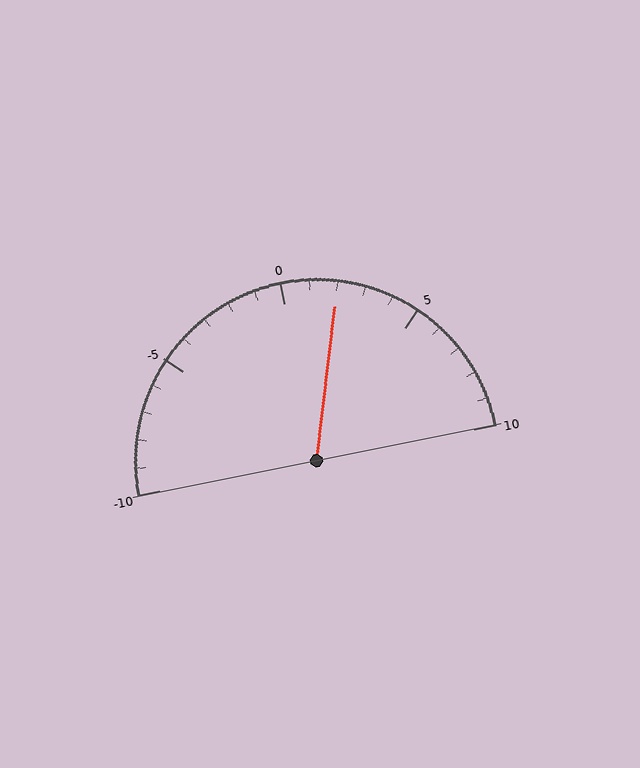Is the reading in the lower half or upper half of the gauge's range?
The reading is in the upper half of the range (-10 to 10).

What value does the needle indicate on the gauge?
The needle indicates approximately 2.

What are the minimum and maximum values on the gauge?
The gauge ranges from -10 to 10.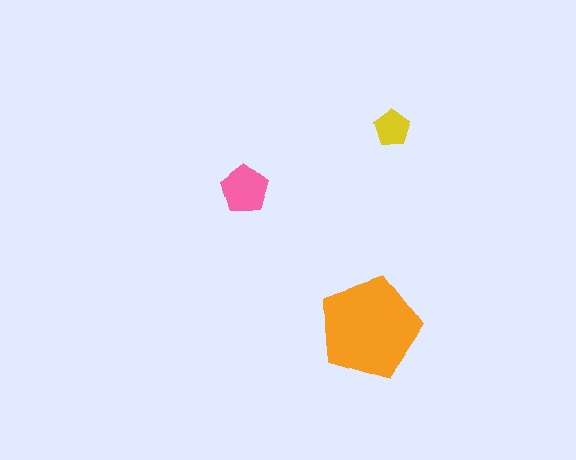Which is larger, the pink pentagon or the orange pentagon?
The orange one.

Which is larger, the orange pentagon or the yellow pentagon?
The orange one.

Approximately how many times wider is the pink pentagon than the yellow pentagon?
About 1.5 times wider.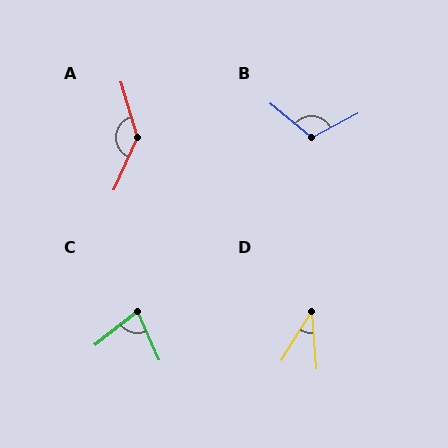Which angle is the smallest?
D, at approximately 36 degrees.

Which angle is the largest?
A, at approximately 139 degrees.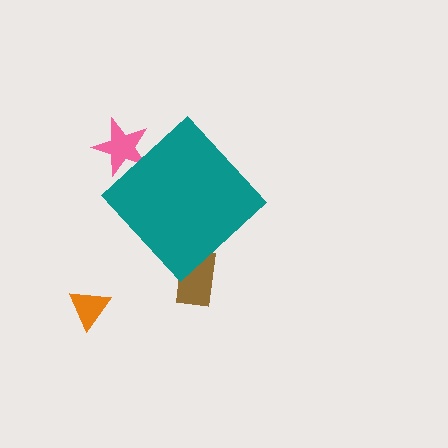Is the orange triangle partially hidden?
No, the orange triangle is fully visible.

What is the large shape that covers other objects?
A teal diamond.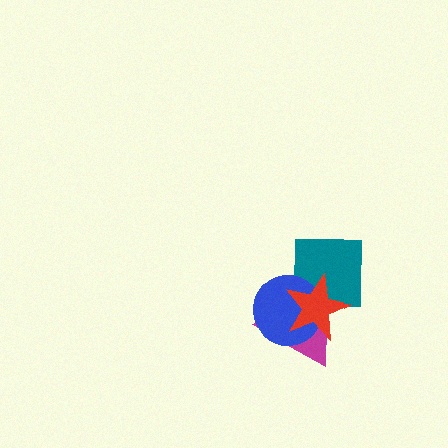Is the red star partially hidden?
No, no other shape covers it.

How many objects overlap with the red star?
3 objects overlap with the red star.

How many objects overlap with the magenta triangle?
3 objects overlap with the magenta triangle.